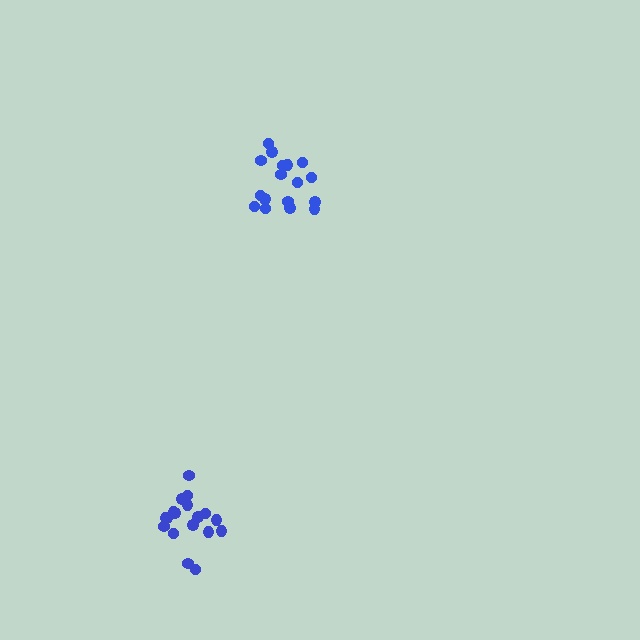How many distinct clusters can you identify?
There are 2 distinct clusters.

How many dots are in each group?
Group 1: 17 dots, Group 2: 18 dots (35 total).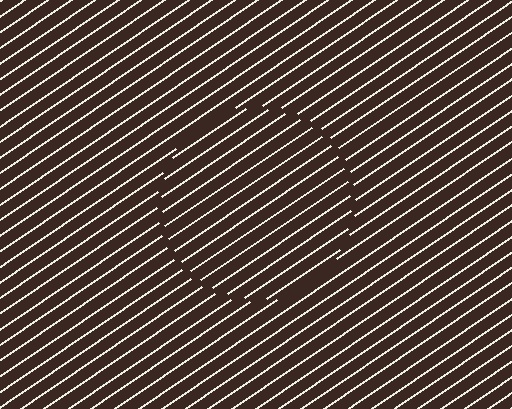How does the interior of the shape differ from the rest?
The interior of the shape contains the same grating, shifted by half a period — the contour is defined by the phase discontinuity where line-ends from the inner and outer gratings abut.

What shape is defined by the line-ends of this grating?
An illusory circle. The interior of the shape contains the same grating, shifted by half a period — the contour is defined by the phase discontinuity where line-ends from the inner and outer gratings abut.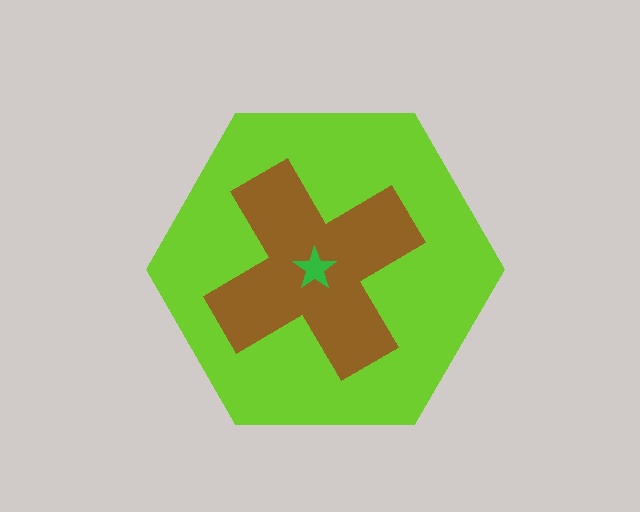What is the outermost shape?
The lime hexagon.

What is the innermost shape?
The green star.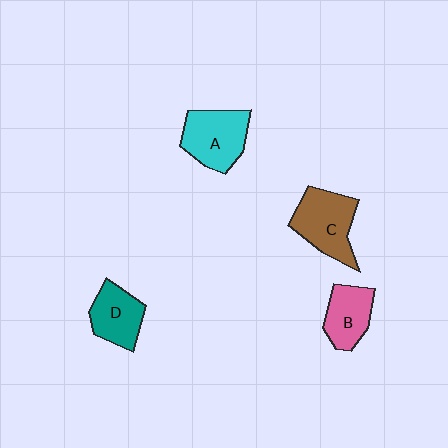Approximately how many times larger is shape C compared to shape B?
Approximately 1.4 times.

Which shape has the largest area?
Shape C (brown).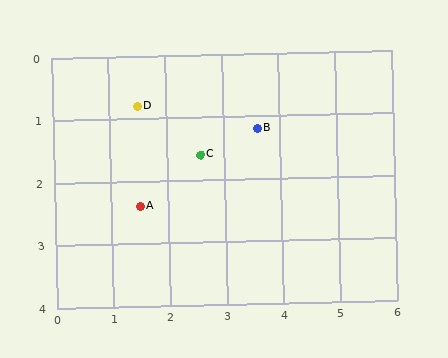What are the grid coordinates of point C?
Point C is at approximately (2.6, 1.6).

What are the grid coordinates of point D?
Point D is at approximately (1.5, 0.8).